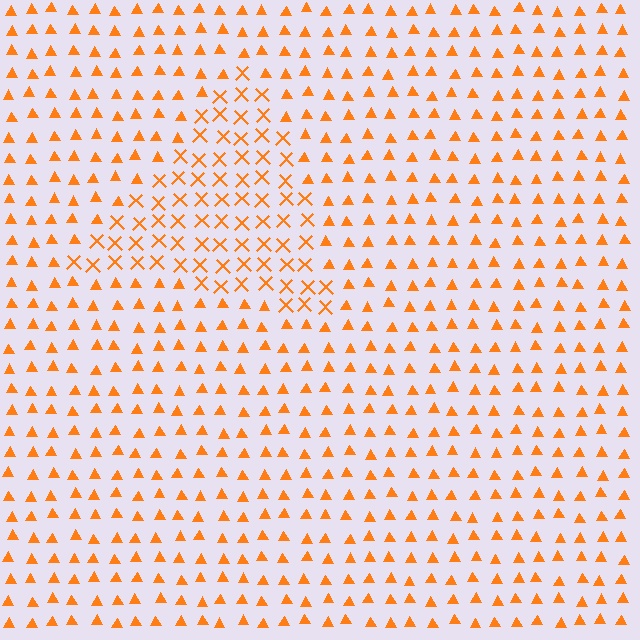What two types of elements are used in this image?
The image uses X marks inside the triangle region and triangles outside it.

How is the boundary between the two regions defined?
The boundary is defined by a change in element shape: X marks inside vs. triangles outside. All elements share the same color and spacing.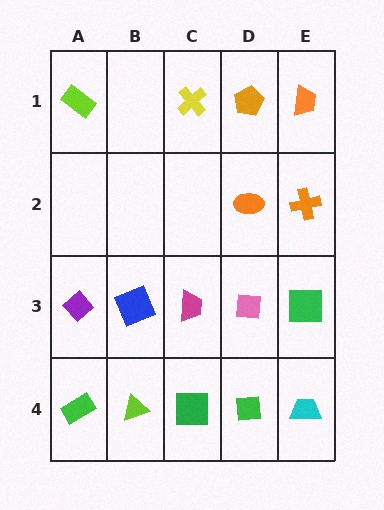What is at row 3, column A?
A purple diamond.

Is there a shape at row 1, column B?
No, that cell is empty.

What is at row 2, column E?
An orange cross.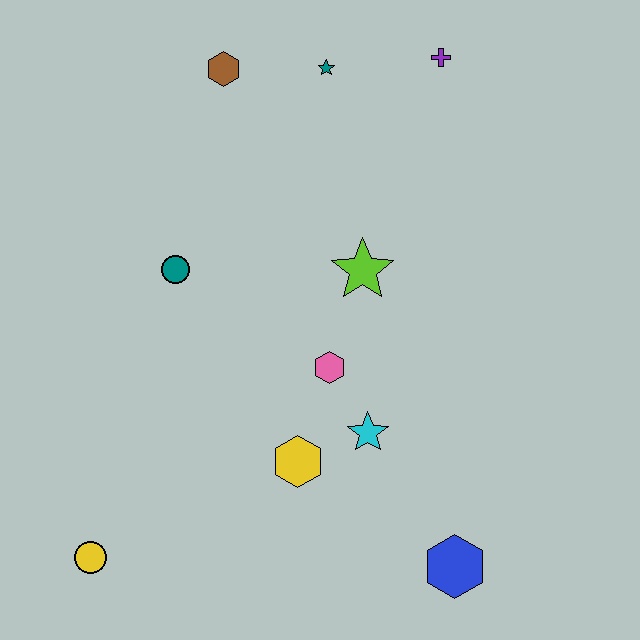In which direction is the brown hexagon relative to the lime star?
The brown hexagon is above the lime star.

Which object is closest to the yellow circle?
The yellow hexagon is closest to the yellow circle.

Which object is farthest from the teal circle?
The blue hexagon is farthest from the teal circle.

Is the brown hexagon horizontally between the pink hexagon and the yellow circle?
Yes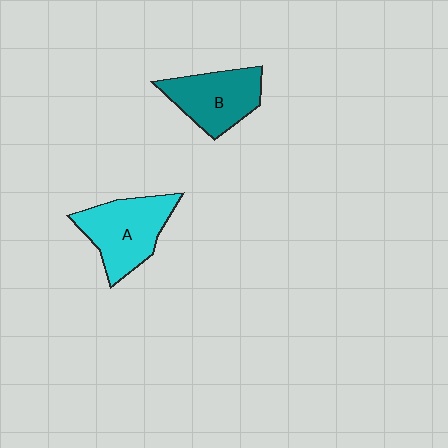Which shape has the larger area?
Shape A (cyan).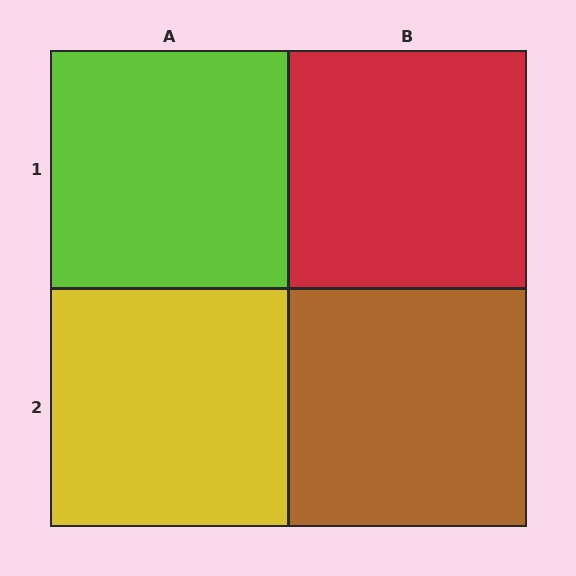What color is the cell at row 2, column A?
Yellow.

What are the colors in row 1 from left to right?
Lime, red.